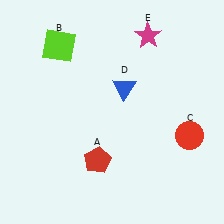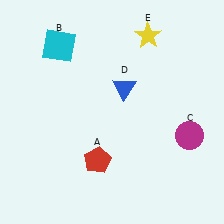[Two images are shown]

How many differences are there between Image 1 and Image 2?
There are 3 differences between the two images.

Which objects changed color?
B changed from lime to cyan. C changed from red to magenta. E changed from magenta to yellow.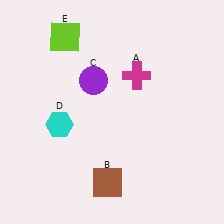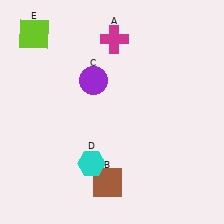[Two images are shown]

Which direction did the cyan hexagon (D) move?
The cyan hexagon (D) moved down.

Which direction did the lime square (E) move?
The lime square (E) moved left.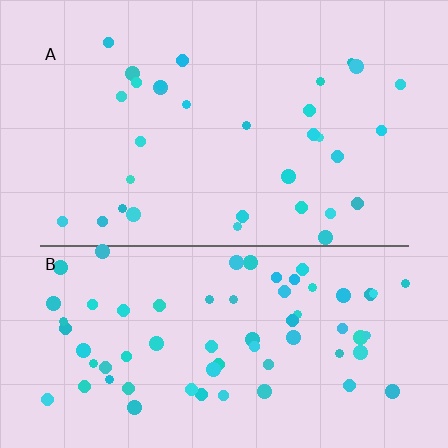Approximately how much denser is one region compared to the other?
Approximately 2.1× — region B over region A.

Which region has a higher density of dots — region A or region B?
B (the bottom).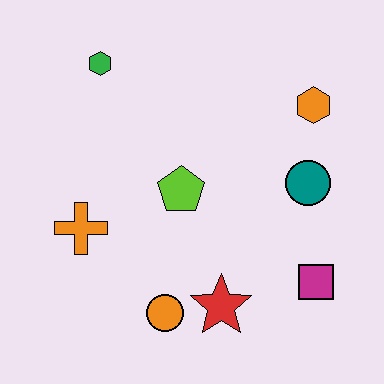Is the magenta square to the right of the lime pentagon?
Yes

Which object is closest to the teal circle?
The orange hexagon is closest to the teal circle.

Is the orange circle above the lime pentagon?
No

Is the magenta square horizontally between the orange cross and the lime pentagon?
No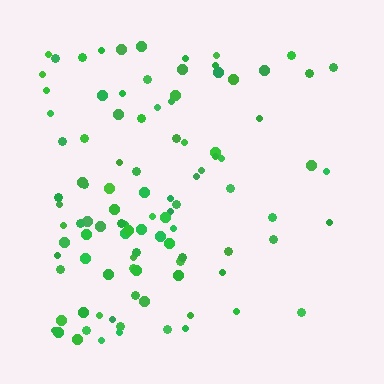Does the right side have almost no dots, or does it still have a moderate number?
Still a moderate number, just noticeably fewer than the left.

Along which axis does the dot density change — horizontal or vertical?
Horizontal.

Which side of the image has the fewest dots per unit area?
The right.